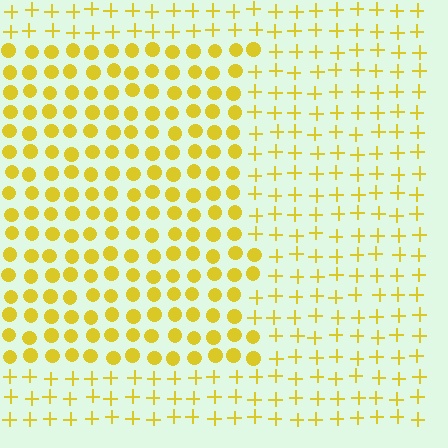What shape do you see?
I see a rectangle.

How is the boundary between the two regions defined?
The boundary is defined by a change in element shape: circles inside vs. plus signs outside. All elements share the same color and spacing.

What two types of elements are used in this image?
The image uses circles inside the rectangle region and plus signs outside it.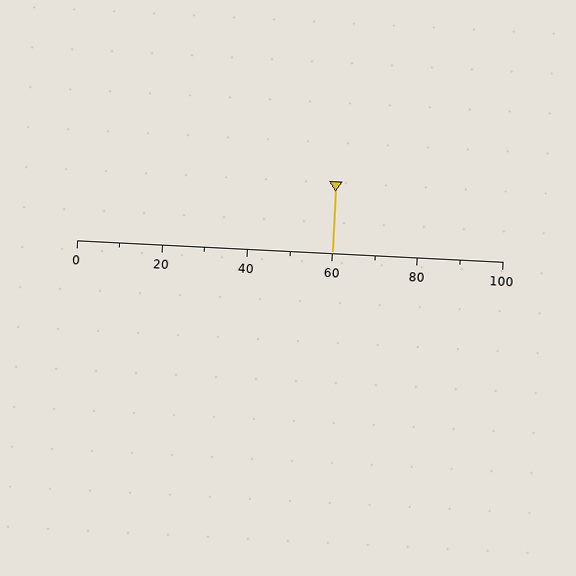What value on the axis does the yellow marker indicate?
The marker indicates approximately 60.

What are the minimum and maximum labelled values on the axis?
The axis runs from 0 to 100.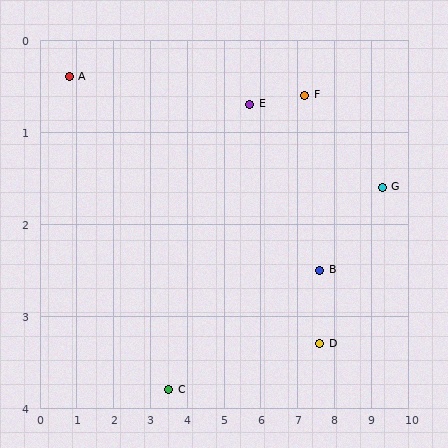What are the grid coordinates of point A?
Point A is at approximately (0.8, 0.4).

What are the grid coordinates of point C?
Point C is at approximately (3.5, 3.8).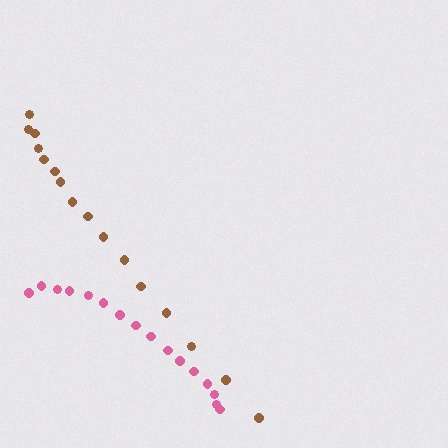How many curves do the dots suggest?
There are 2 distinct paths.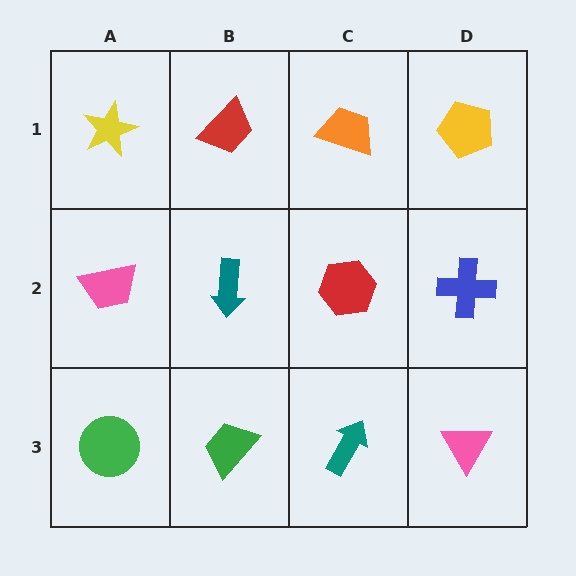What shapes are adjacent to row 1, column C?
A red hexagon (row 2, column C), a red trapezoid (row 1, column B), a yellow pentagon (row 1, column D).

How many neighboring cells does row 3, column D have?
2.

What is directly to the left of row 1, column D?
An orange trapezoid.